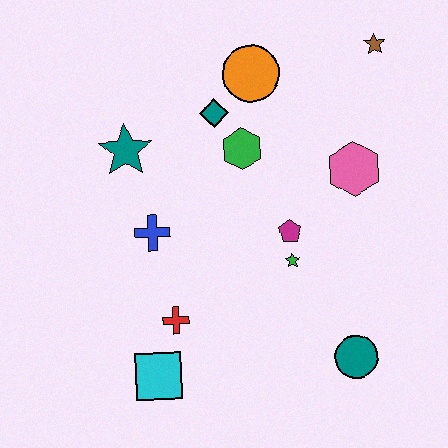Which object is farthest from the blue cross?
The brown star is farthest from the blue cross.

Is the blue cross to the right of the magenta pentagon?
No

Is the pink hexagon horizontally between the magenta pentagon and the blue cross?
No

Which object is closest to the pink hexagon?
The magenta pentagon is closest to the pink hexagon.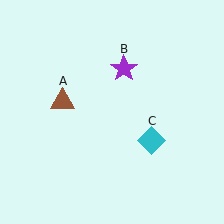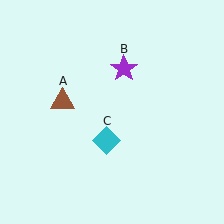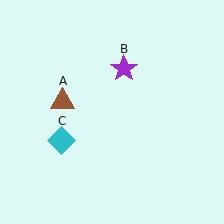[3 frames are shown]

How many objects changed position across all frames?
1 object changed position: cyan diamond (object C).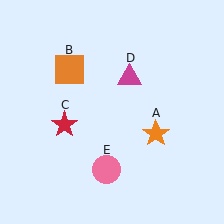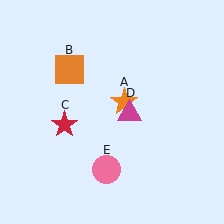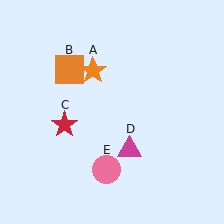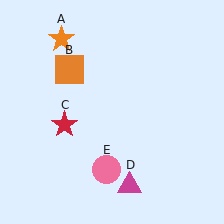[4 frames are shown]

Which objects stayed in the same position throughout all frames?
Orange square (object B) and red star (object C) and pink circle (object E) remained stationary.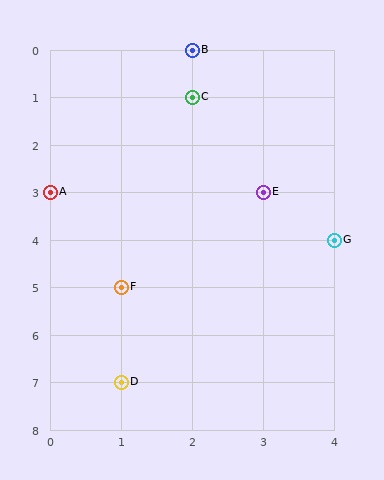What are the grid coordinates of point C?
Point C is at grid coordinates (2, 1).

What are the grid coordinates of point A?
Point A is at grid coordinates (0, 3).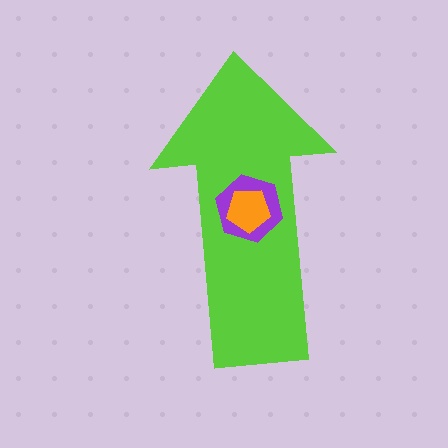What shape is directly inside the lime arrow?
The purple hexagon.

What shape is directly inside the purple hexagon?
The orange pentagon.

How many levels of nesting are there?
3.